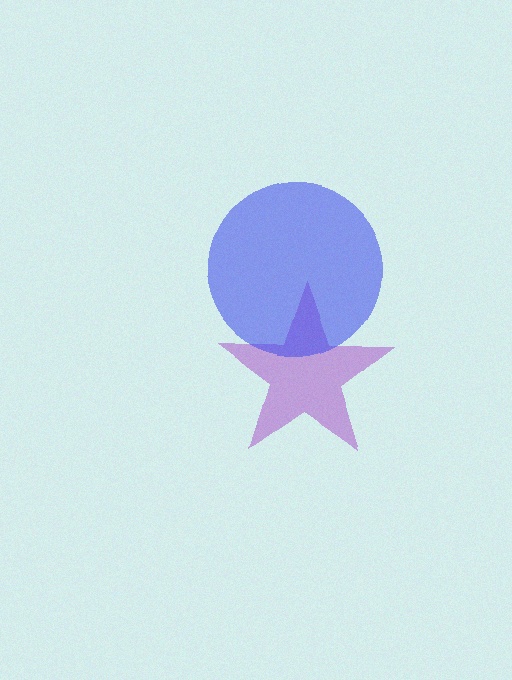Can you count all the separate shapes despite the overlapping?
Yes, there are 2 separate shapes.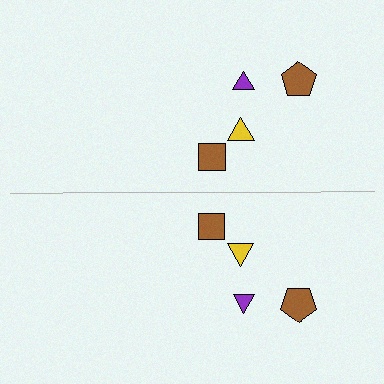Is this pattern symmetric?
Yes, this pattern has bilateral (reflection) symmetry.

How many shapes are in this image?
There are 8 shapes in this image.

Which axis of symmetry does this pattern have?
The pattern has a horizontal axis of symmetry running through the center of the image.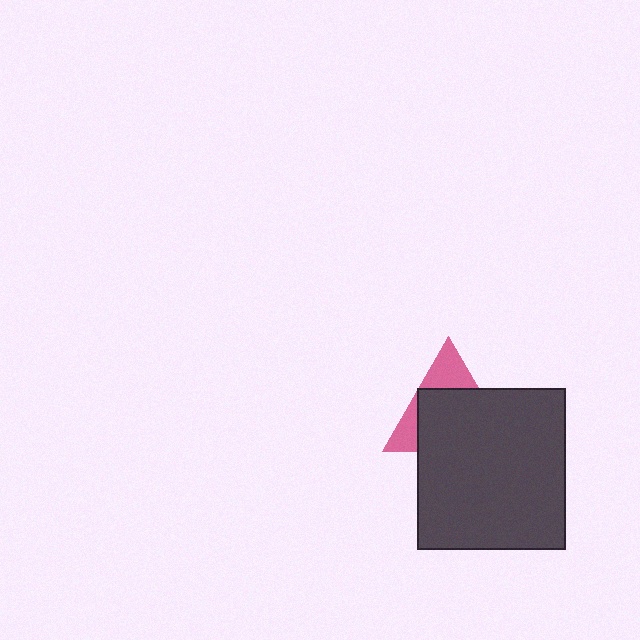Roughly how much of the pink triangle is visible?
A small part of it is visible (roughly 34%).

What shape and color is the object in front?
The object in front is a dark gray rectangle.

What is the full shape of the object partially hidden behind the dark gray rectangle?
The partially hidden object is a pink triangle.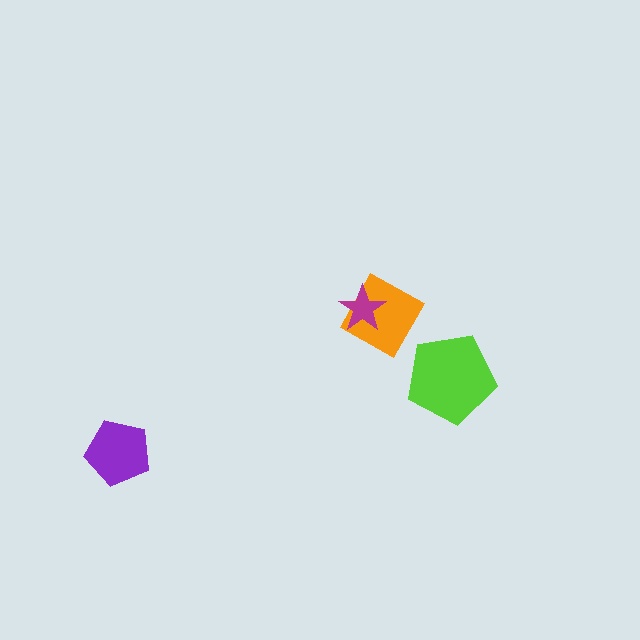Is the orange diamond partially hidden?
Yes, it is partially covered by another shape.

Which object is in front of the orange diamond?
The magenta star is in front of the orange diamond.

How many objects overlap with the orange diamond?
1 object overlaps with the orange diamond.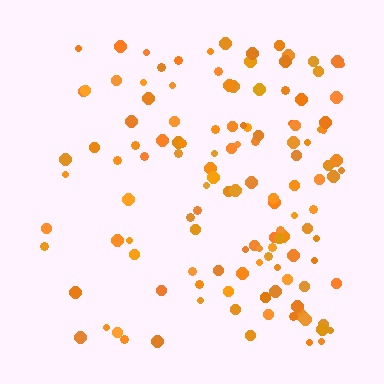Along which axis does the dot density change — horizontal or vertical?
Horizontal.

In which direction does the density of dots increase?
From left to right, with the right side densest.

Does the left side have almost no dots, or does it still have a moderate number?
Still a moderate number, just noticeably fewer than the right.